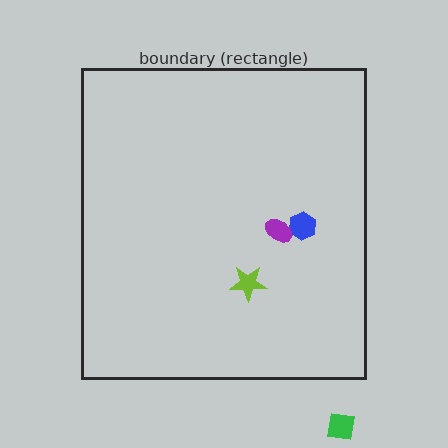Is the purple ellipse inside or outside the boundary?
Inside.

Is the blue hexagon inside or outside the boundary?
Inside.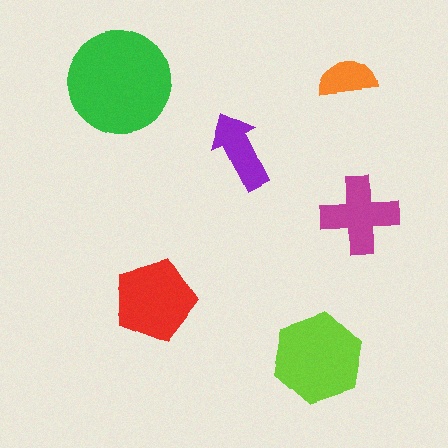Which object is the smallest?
The orange semicircle.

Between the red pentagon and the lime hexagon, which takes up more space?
The lime hexagon.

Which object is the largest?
The green circle.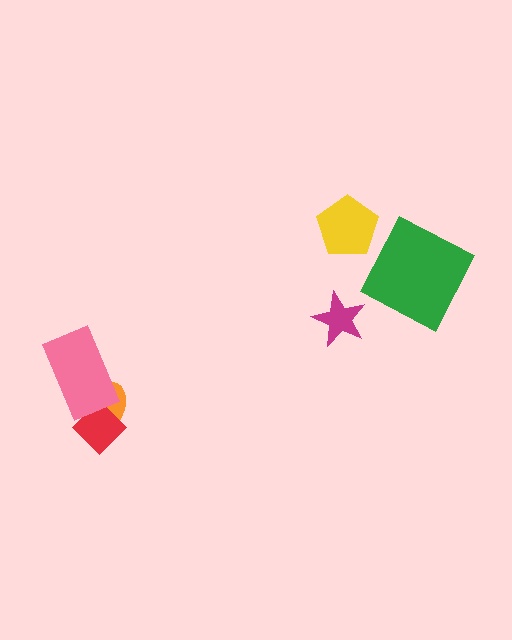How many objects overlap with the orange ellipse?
2 objects overlap with the orange ellipse.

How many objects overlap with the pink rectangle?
2 objects overlap with the pink rectangle.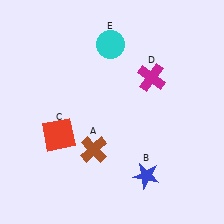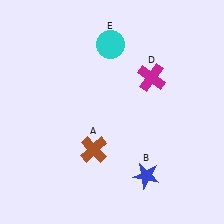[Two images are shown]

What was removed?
The red square (C) was removed in Image 2.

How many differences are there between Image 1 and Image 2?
There is 1 difference between the two images.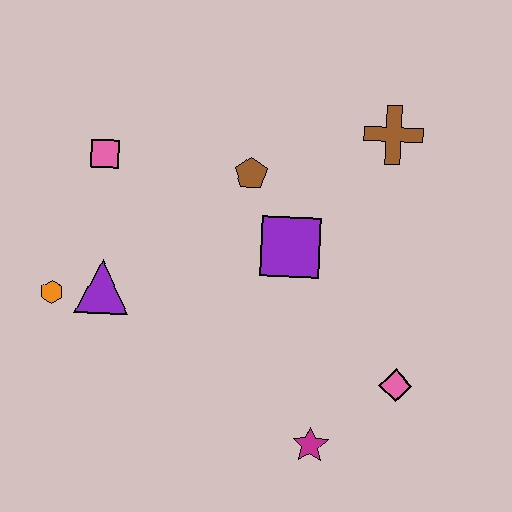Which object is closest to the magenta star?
The pink diamond is closest to the magenta star.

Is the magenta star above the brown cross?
No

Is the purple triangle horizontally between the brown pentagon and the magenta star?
No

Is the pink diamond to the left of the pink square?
No